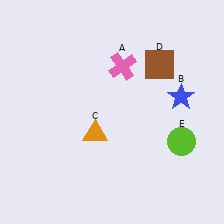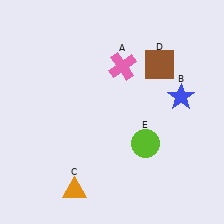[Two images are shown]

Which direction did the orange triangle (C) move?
The orange triangle (C) moved down.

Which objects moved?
The objects that moved are: the orange triangle (C), the lime circle (E).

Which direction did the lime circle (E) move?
The lime circle (E) moved left.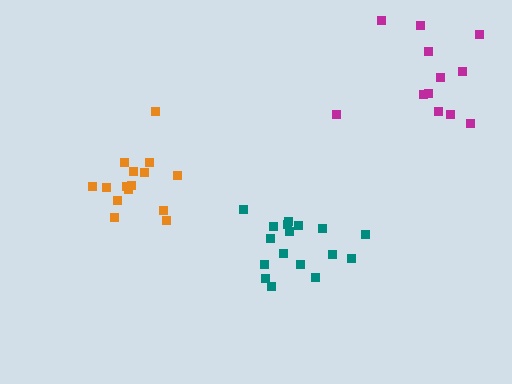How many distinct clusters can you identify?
There are 3 distinct clusters.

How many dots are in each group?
Group 1: 17 dots, Group 2: 15 dots, Group 3: 12 dots (44 total).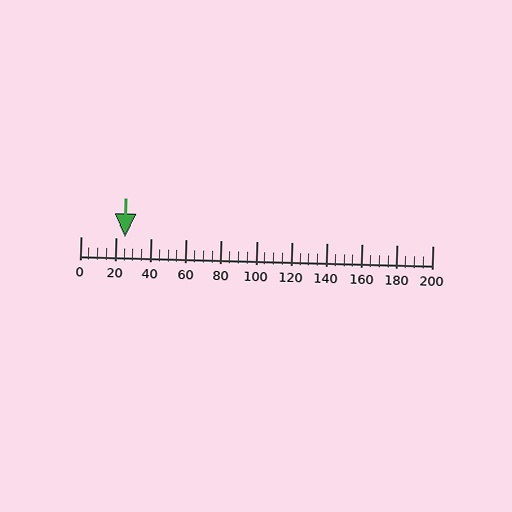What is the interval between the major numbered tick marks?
The major tick marks are spaced 20 units apart.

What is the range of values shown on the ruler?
The ruler shows values from 0 to 200.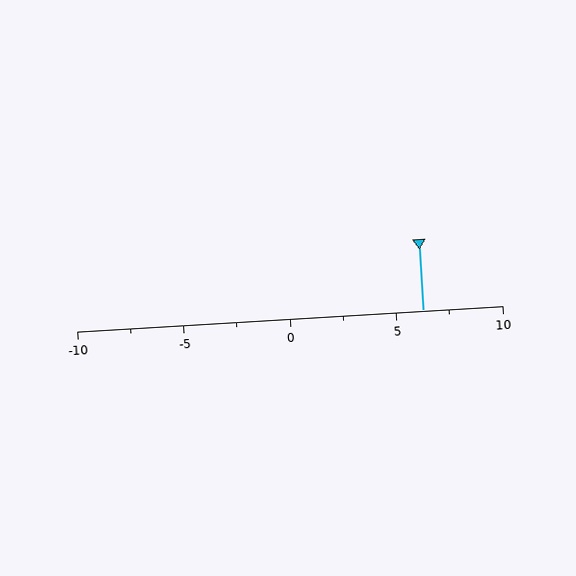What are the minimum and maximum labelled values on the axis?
The axis runs from -10 to 10.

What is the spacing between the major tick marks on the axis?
The major ticks are spaced 5 apart.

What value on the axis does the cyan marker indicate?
The marker indicates approximately 6.2.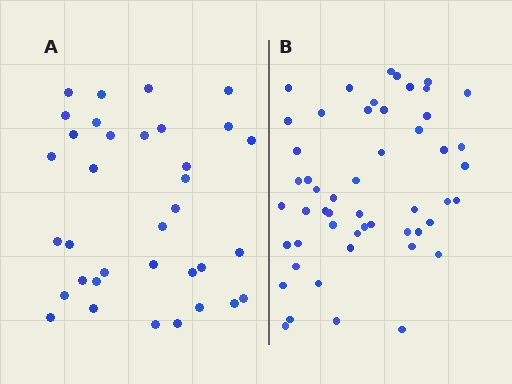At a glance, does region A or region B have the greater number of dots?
Region B (the right region) has more dots.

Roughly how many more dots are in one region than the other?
Region B has approximately 15 more dots than region A.